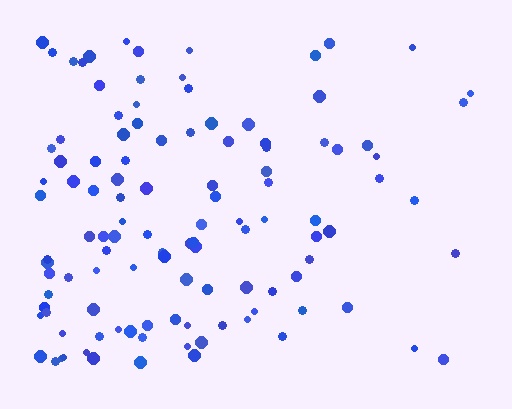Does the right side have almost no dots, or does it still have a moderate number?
Still a moderate number, just noticeably fewer than the left.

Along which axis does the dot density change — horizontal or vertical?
Horizontal.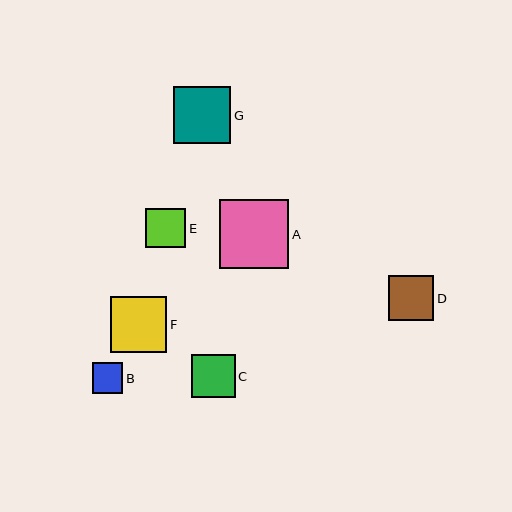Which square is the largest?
Square A is the largest with a size of approximately 69 pixels.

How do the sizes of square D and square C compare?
Square D and square C are approximately the same size.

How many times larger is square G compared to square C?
Square G is approximately 1.3 times the size of square C.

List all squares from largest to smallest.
From largest to smallest: A, G, F, D, C, E, B.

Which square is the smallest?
Square B is the smallest with a size of approximately 31 pixels.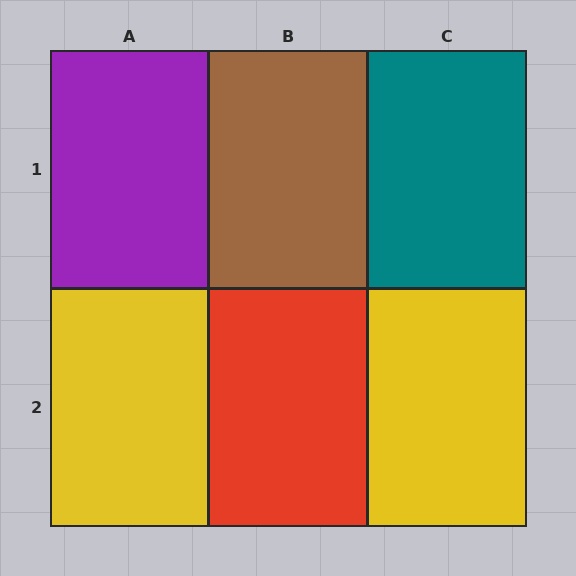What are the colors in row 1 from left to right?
Purple, brown, teal.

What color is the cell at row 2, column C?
Yellow.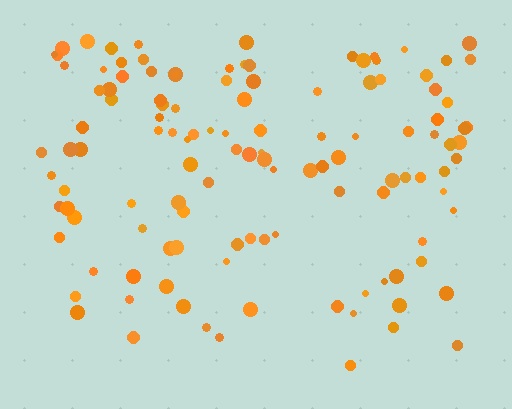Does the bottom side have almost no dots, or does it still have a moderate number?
Still a moderate number, just noticeably fewer than the top.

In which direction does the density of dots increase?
From bottom to top, with the top side densest.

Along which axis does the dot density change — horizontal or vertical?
Vertical.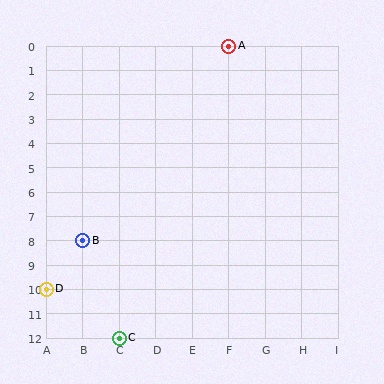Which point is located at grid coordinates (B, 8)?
Point B is at (B, 8).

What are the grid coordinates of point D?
Point D is at grid coordinates (A, 10).